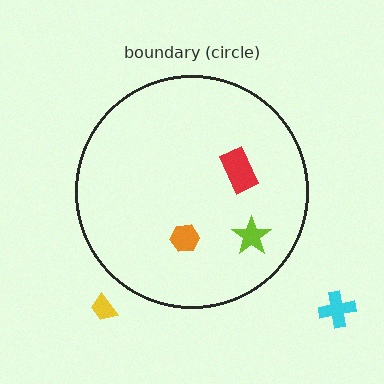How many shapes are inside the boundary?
3 inside, 2 outside.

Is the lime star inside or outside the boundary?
Inside.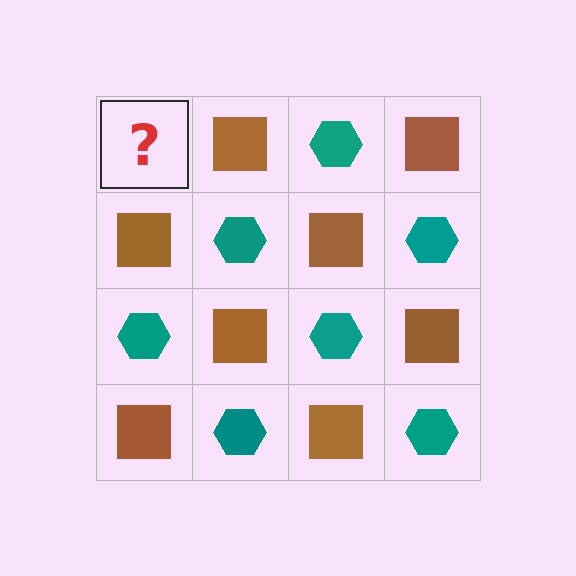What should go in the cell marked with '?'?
The missing cell should contain a teal hexagon.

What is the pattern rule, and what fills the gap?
The rule is that it alternates teal hexagon and brown square in a checkerboard pattern. The gap should be filled with a teal hexagon.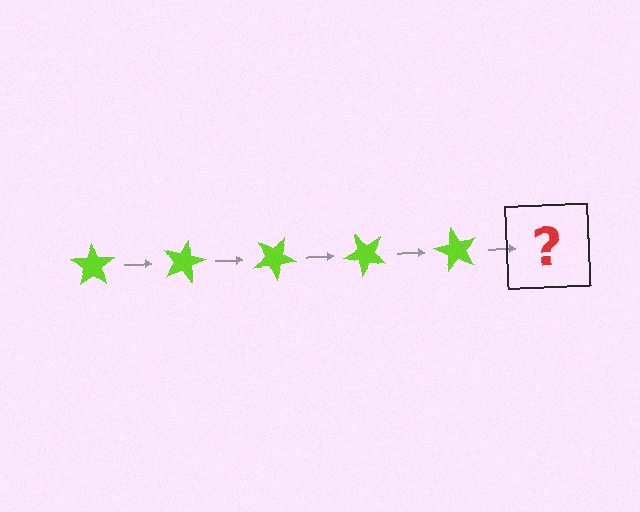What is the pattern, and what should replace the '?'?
The pattern is that the star rotates 15 degrees each step. The '?' should be a lime star rotated 75 degrees.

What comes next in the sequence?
The next element should be a lime star rotated 75 degrees.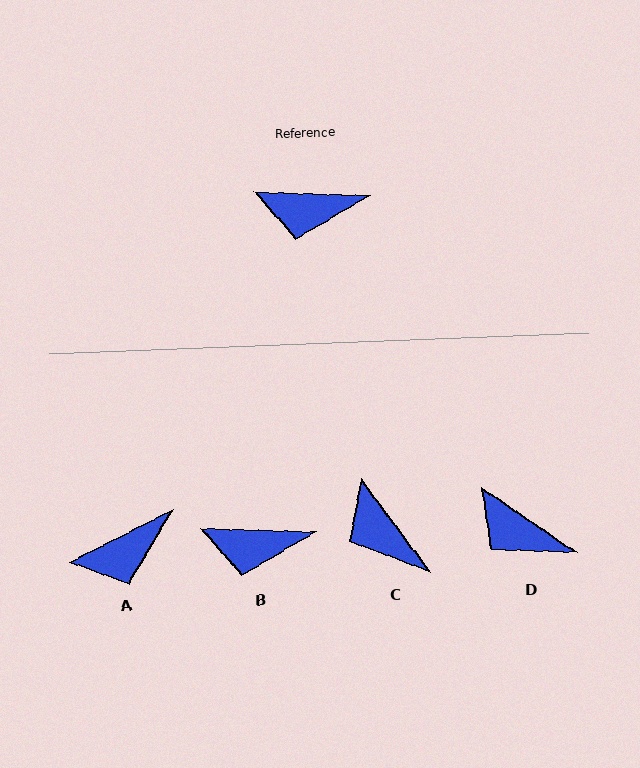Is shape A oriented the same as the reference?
No, it is off by about 28 degrees.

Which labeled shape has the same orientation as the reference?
B.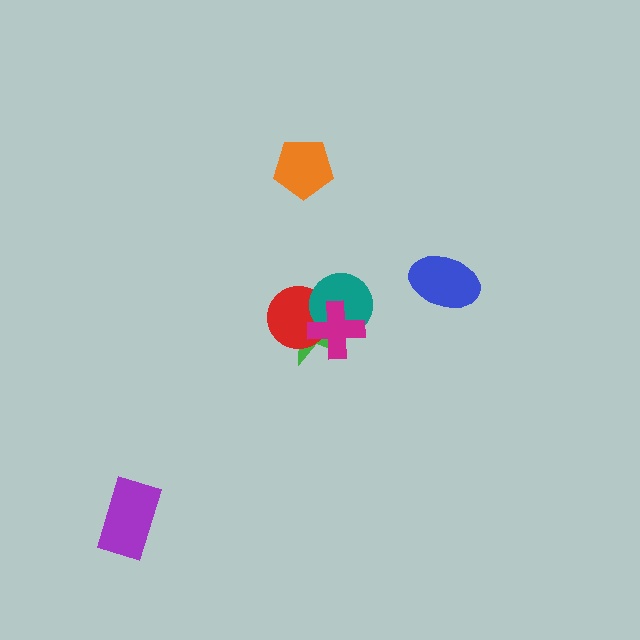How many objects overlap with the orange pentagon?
0 objects overlap with the orange pentagon.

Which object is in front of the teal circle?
The magenta cross is in front of the teal circle.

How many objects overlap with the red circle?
3 objects overlap with the red circle.